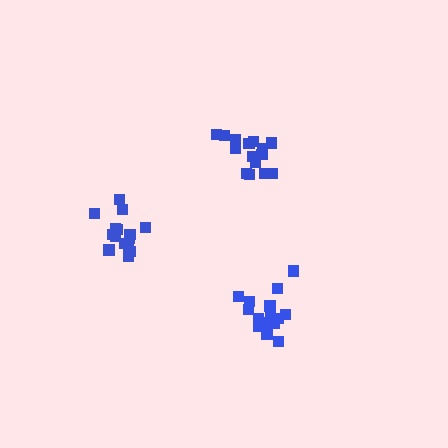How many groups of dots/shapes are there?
There are 3 groups.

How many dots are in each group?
Group 1: 15 dots, Group 2: 17 dots, Group 3: 15 dots (47 total).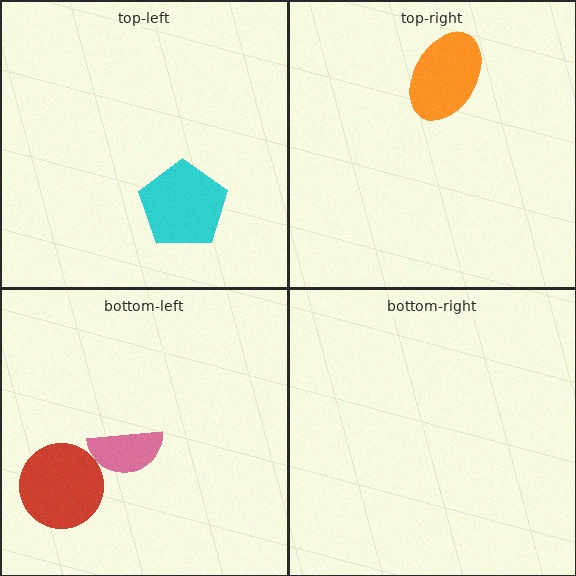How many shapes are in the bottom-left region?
2.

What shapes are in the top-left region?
The cyan pentagon.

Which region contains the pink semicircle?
The bottom-left region.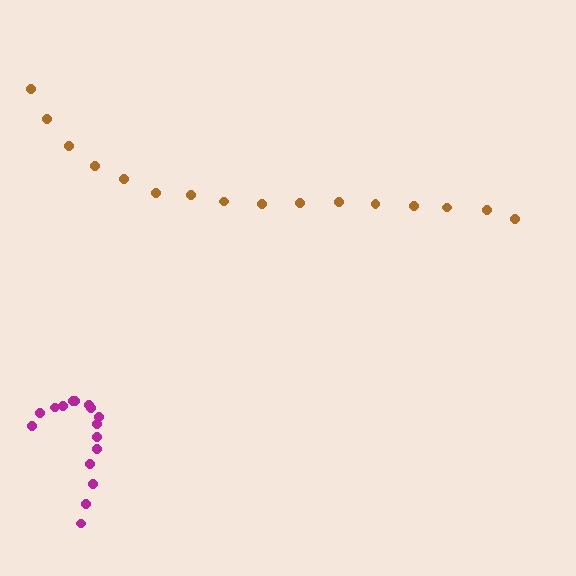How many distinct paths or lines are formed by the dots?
There are 2 distinct paths.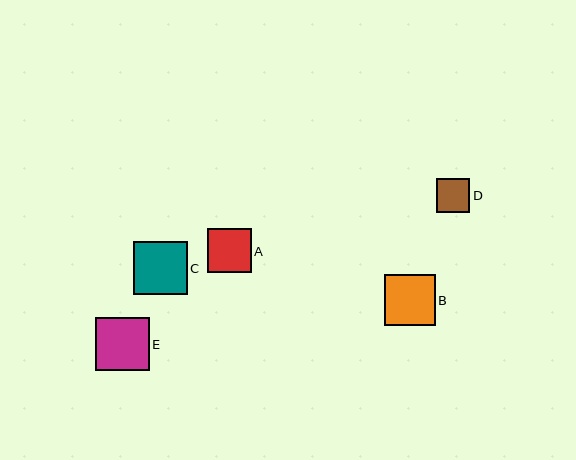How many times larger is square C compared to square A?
Square C is approximately 1.2 times the size of square A.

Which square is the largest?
Square C is the largest with a size of approximately 53 pixels.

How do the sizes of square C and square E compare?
Square C and square E are approximately the same size.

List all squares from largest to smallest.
From largest to smallest: C, E, B, A, D.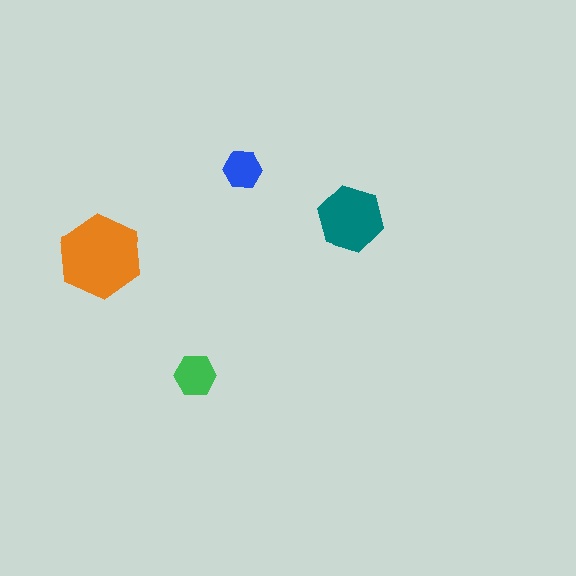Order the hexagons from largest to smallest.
the orange one, the teal one, the green one, the blue one.